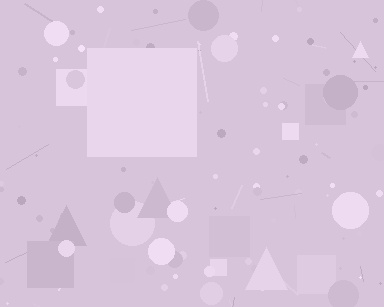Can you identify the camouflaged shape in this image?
The camouflaged shape is a square.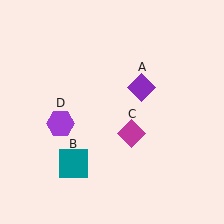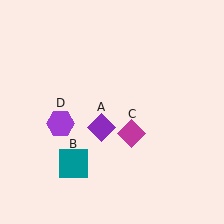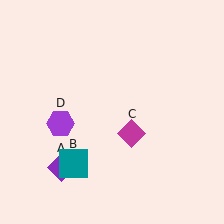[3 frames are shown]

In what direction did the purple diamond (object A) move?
The purple diamond (object A) moved down and to the left.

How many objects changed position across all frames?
1 object changed position: purple diamond (object A).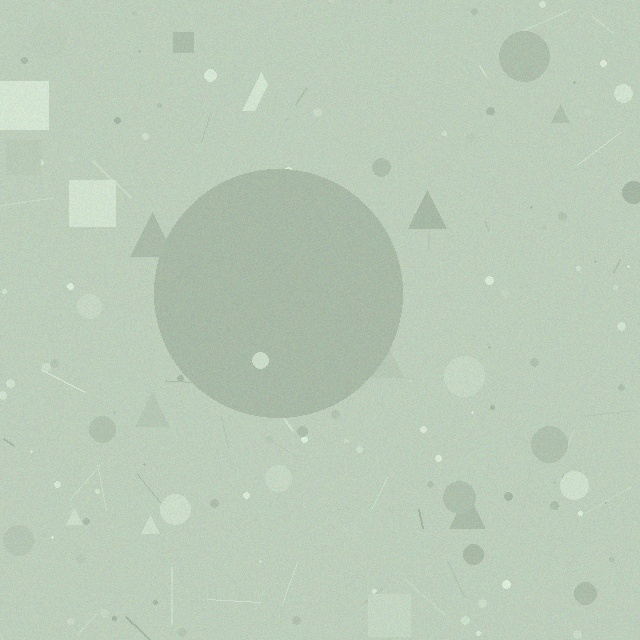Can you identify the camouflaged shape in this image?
The camouflaged shape is a circle.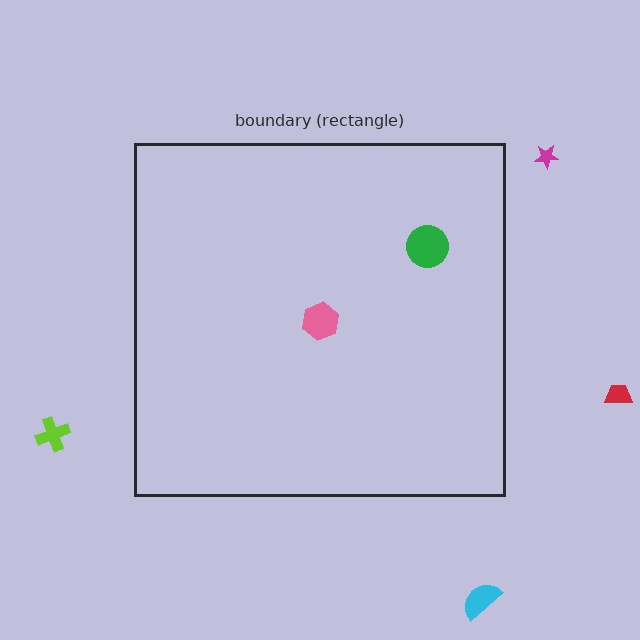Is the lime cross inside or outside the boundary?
Outside.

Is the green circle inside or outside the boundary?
Inside.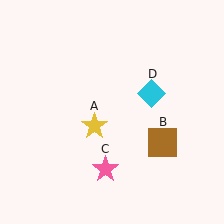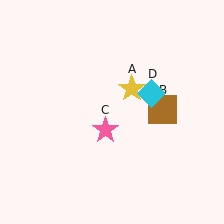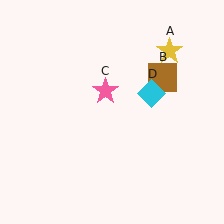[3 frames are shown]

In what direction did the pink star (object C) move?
The pink star (object C) moved up.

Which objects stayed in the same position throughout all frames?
Cyan diamond (object D) remained stationary.